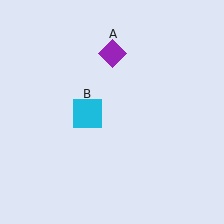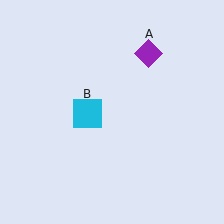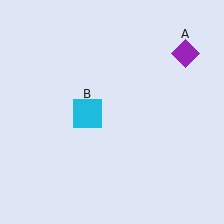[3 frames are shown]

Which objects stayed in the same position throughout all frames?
Cyan square (object B) remained stationary.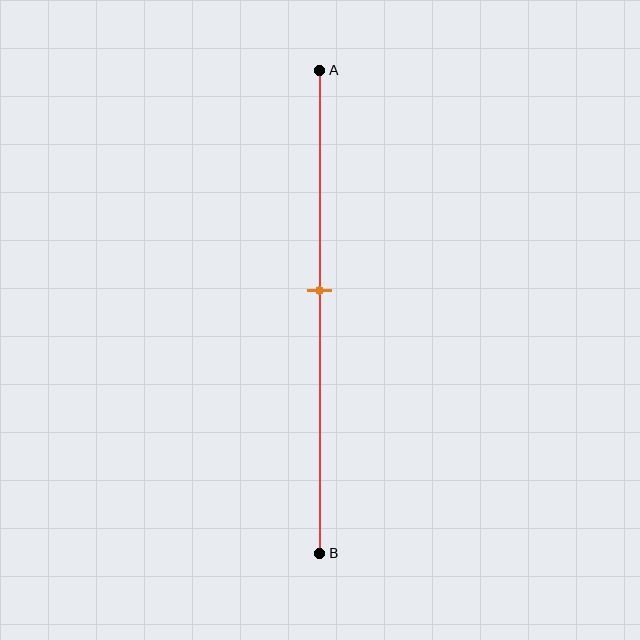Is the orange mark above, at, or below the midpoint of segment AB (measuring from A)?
The orange mark is above the midpoint of segment AB.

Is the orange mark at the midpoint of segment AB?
No, the mark is at about 45% from A, not at the 50% midpoint.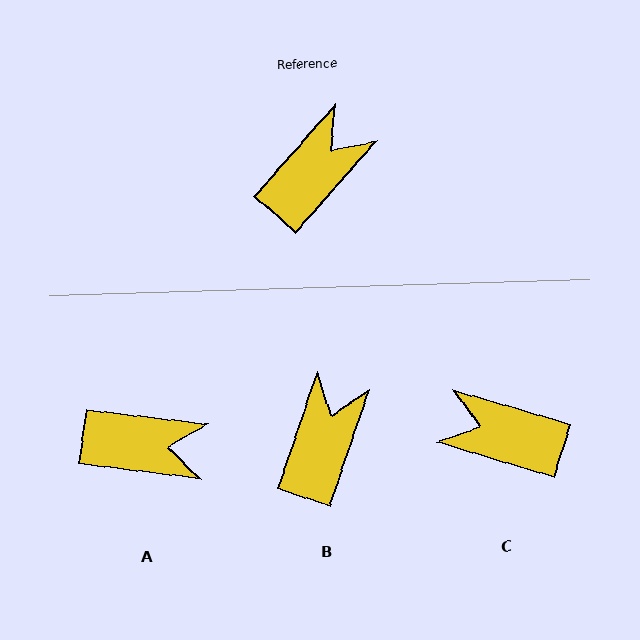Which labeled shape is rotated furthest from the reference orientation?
C, about 115 degrees away.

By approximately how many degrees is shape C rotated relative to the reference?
Approximately 115 degrees counter-clockwise.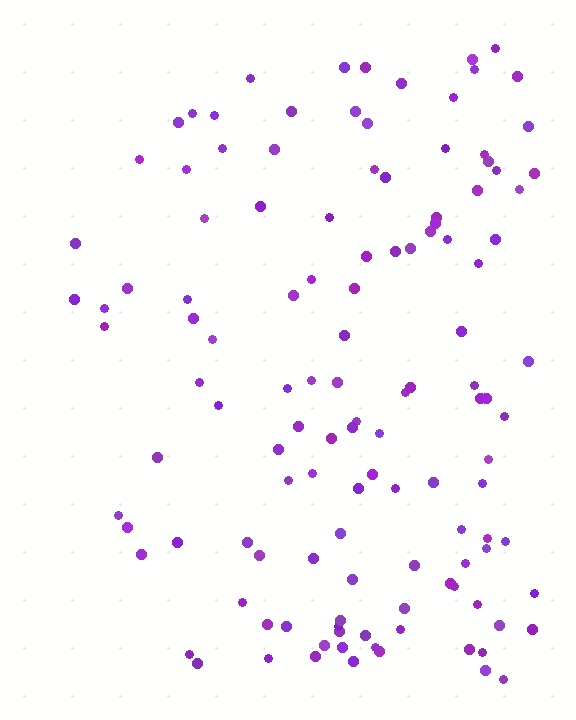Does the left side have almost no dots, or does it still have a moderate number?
Still a moderate number, just noticeably fewer than the right.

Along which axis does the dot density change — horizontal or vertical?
Horizontal.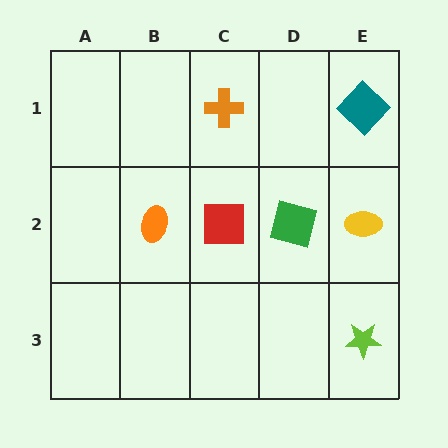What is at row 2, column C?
A red square.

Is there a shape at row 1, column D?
No, that cell is empty.